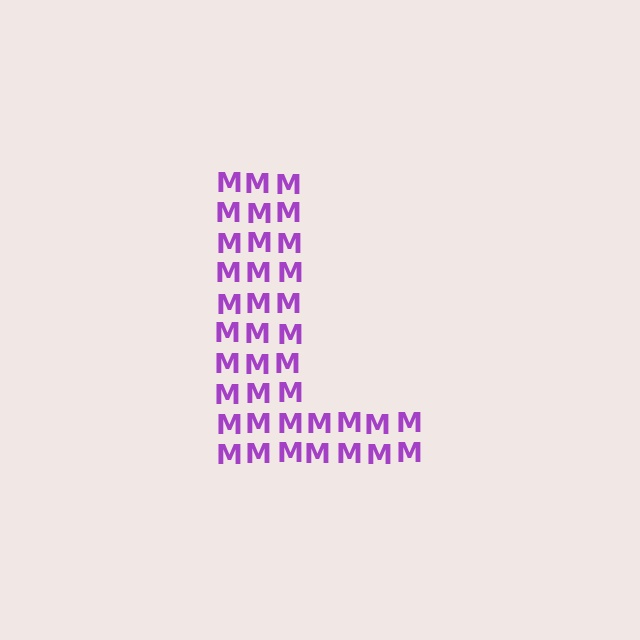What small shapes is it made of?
It is made of small letter M's.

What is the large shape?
The large shape is the letter L.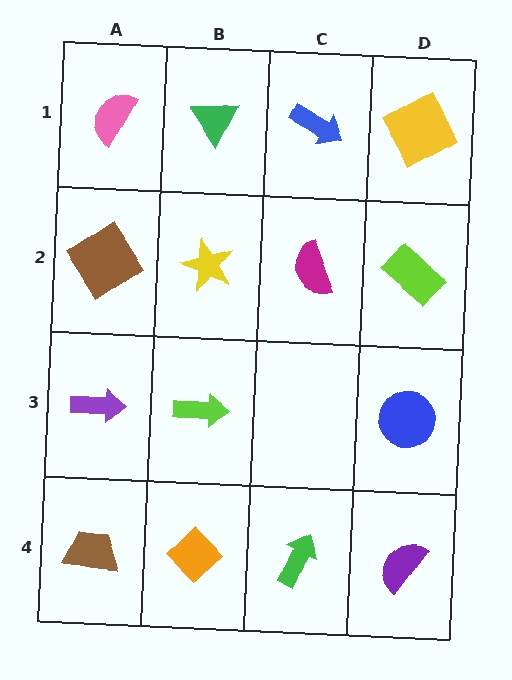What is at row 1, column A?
A pink semicircle.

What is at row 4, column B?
An orange diamond.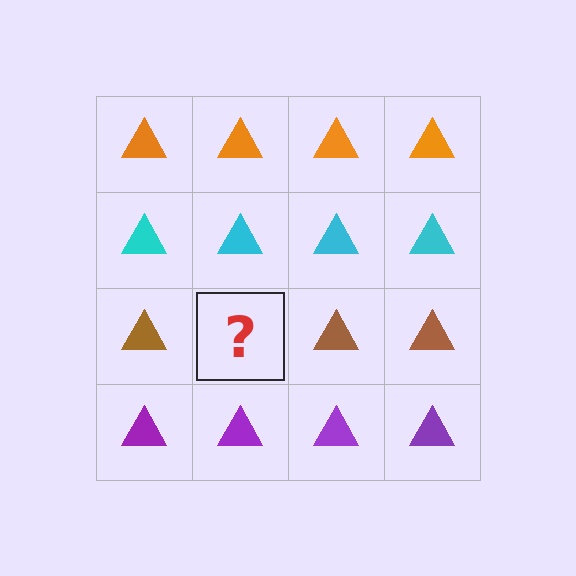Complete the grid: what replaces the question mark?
The question mark should be replaced with a brown triangle.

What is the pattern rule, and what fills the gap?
The rule is that each row has a consistent color. The gap should be filled with a brown triangle.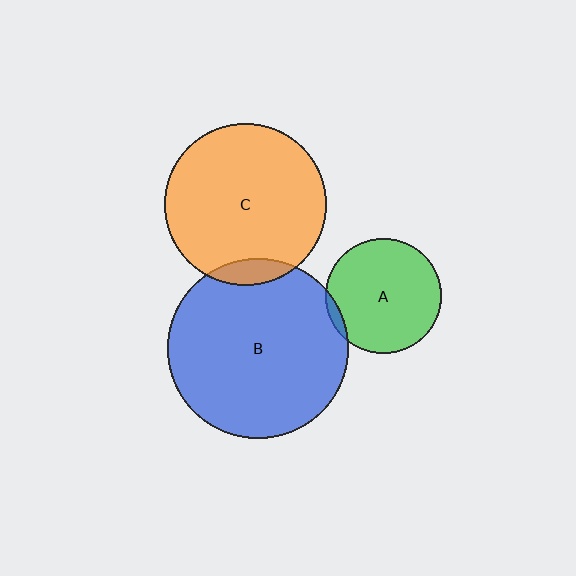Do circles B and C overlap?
Yes.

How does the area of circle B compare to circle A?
Approximately 2.5 times.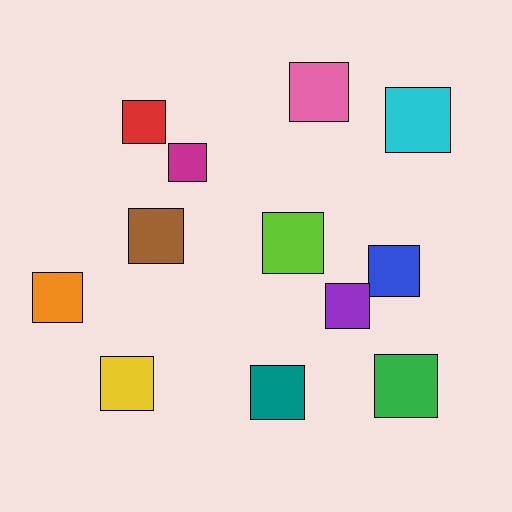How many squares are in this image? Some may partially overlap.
There are 12 squares.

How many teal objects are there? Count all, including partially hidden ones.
There is 1 teal object.